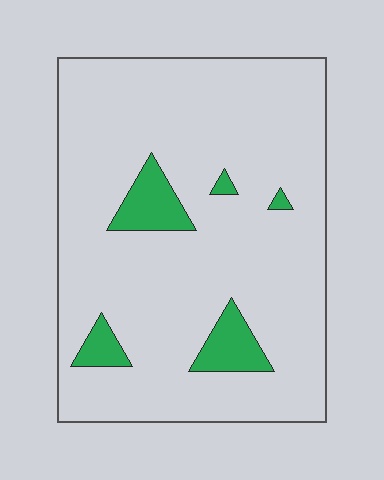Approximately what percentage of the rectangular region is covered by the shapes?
Approximately 10%.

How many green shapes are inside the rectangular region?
5.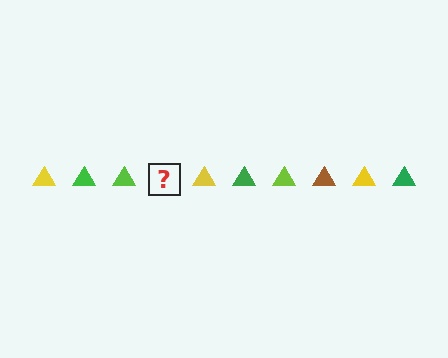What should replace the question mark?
The question mark should be replaced with a brown triangle.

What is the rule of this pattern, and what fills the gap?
The rule is that the pattern cycles through yellow, green, lime, brown triangles. The gap should be filled with a brown triangle.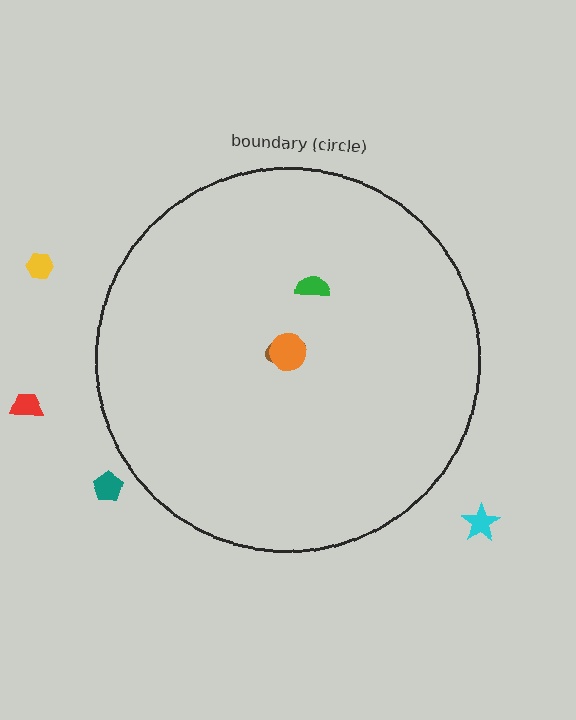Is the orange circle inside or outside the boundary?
Inside.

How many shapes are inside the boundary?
3 inside, 4 outside.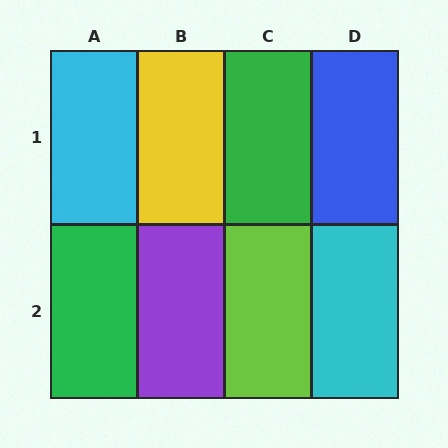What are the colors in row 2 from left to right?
Green, purple, lime, cyan.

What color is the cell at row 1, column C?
Green.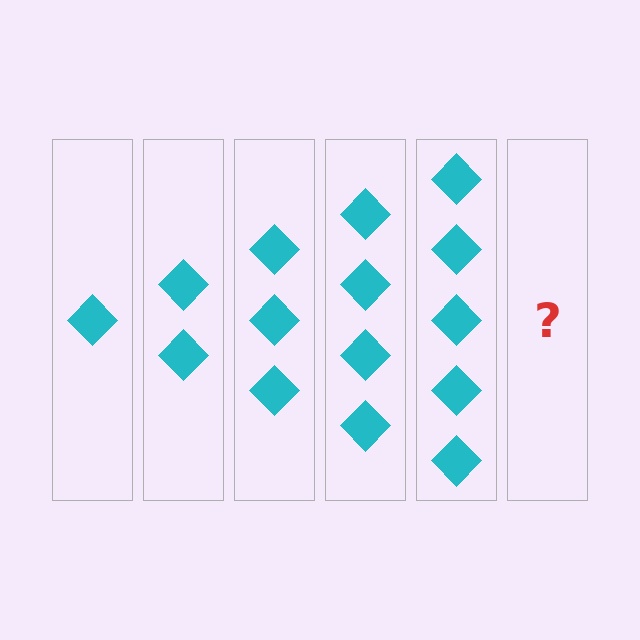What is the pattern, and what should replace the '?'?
The pattern is that each step adds one more diamond. The '?' should be 6 diamonds.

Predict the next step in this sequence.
The next step is 6 diamonds.